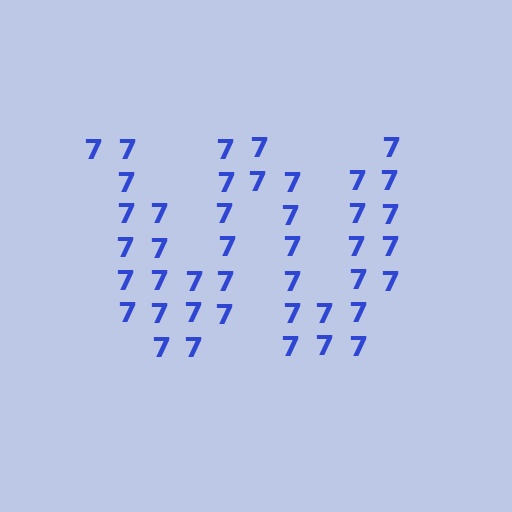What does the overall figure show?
The overall figure shows the letter W.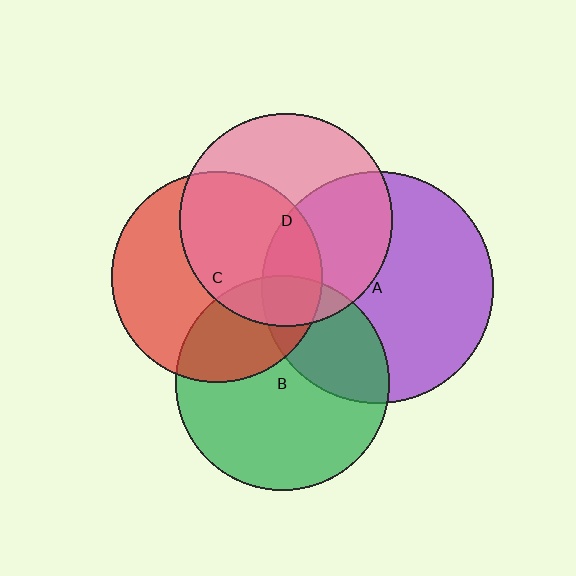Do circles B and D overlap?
Yes.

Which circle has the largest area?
Circle A (purple).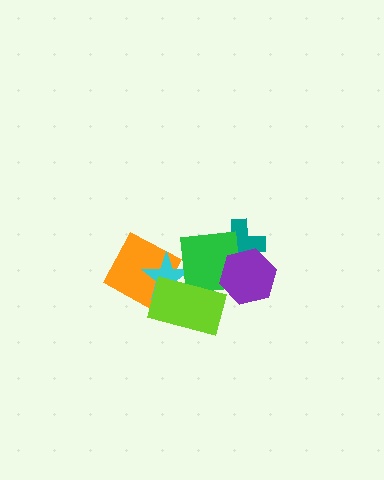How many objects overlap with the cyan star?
3 objects overlap with the cyan star.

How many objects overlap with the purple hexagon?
2 objects overlap with the purple hexagon.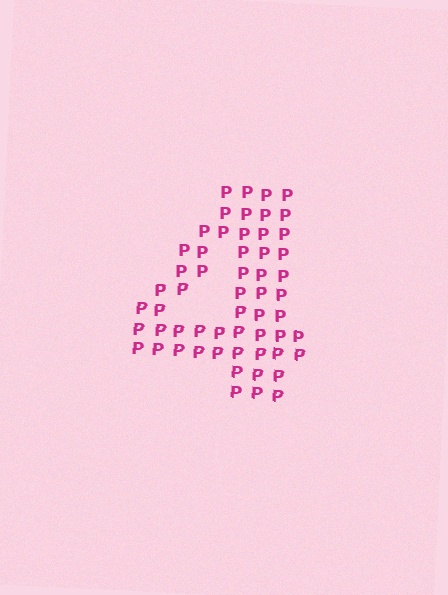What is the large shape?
The large shape is the digit 4.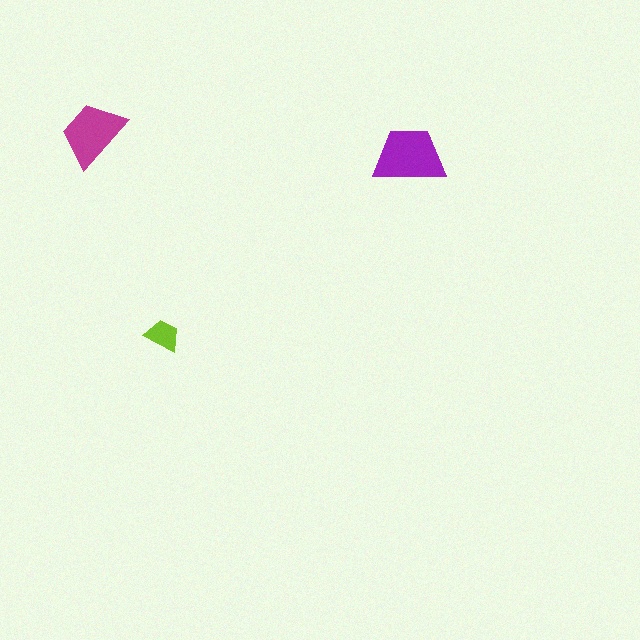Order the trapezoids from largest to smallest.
the purple one, the magenta one, the lime one.